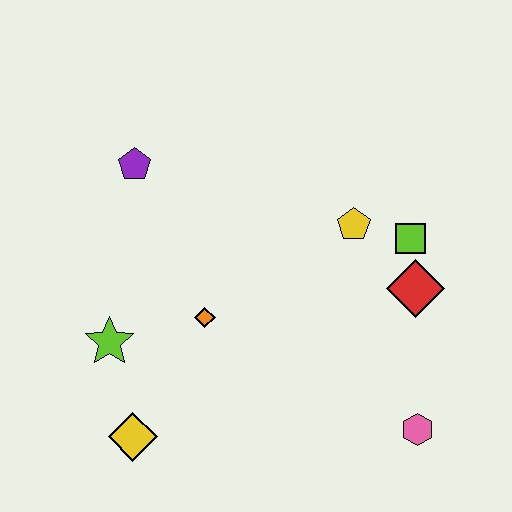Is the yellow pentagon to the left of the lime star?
No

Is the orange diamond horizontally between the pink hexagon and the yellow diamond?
Yes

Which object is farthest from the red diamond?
The yellow diamond is farthest from the red diamond.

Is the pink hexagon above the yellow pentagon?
No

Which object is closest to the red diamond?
The lime square is closest to the red diamond.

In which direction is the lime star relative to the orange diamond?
The lime star is to the left of the orange diamond.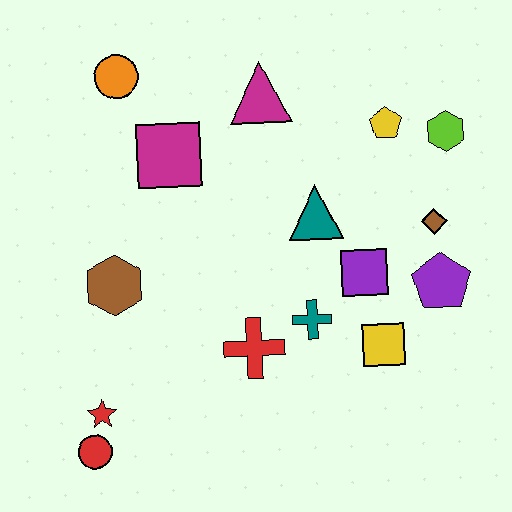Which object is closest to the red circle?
The red star is closest to the red circle.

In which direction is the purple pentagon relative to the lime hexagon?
The purple pentagon is below the lime hexagon.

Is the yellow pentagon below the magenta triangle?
Yes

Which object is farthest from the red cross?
The orange circle is farthest from the red cross.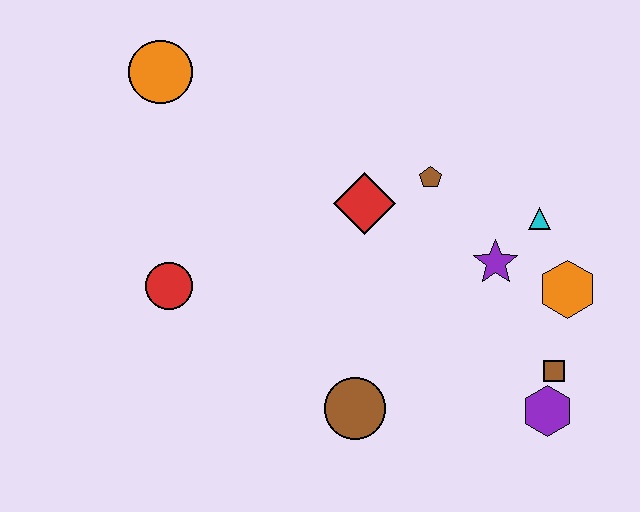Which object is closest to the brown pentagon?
The red diamond is closest to the brown pentagon.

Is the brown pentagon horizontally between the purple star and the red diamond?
Yes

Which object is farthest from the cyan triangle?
The orange circle is farthest from the cyan triangle.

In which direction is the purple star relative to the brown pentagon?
The purple star is below the brown pentagon.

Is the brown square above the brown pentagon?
No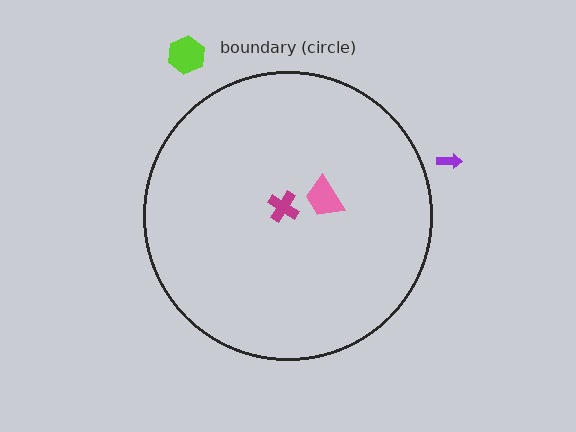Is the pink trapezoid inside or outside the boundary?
Inside.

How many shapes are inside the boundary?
2 inside, 2 outside.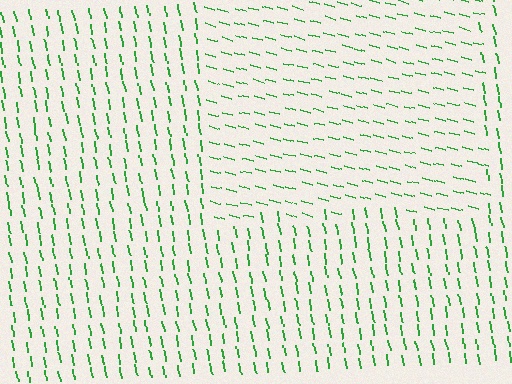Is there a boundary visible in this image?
Yes, there is a texture boundary formed by a change in line orientation.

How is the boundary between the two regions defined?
The boundary is defined purely by a change in line orientation (approximately 65 degrees difference). All lines are the same color and thickness.